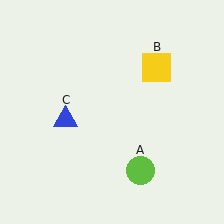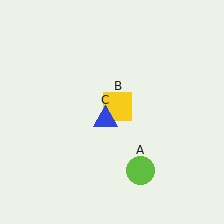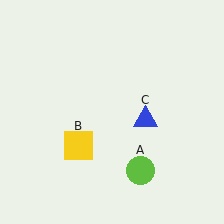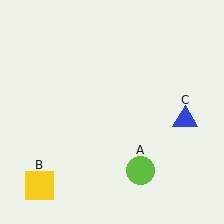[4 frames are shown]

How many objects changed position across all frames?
2 objects changed position: yellow square (object B), blue triangle (object C).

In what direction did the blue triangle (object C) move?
The blue triangle (object C) moved right.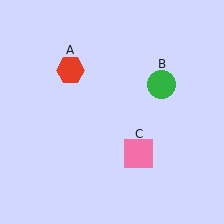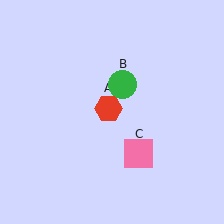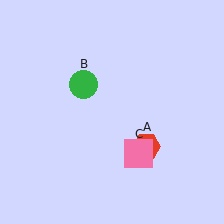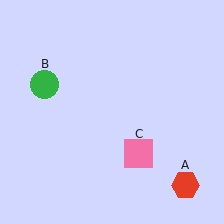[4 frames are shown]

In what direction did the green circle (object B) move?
The green circle (object B) moved left.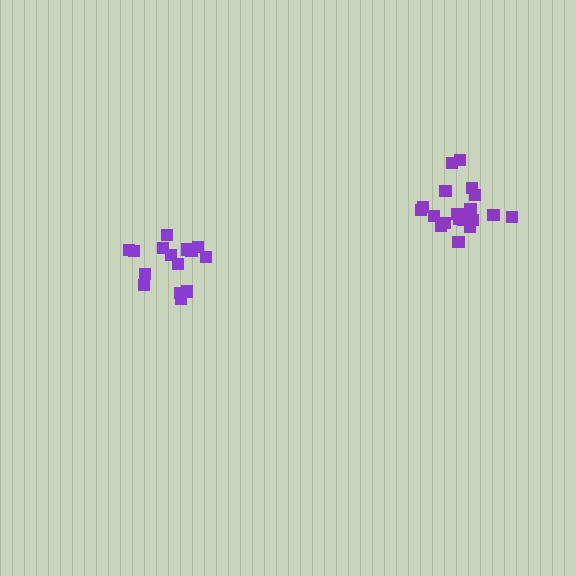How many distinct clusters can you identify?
There are 2 distinct clusters.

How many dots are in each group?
Group 1: 20 dots, Group 2: 15 dots (35 total).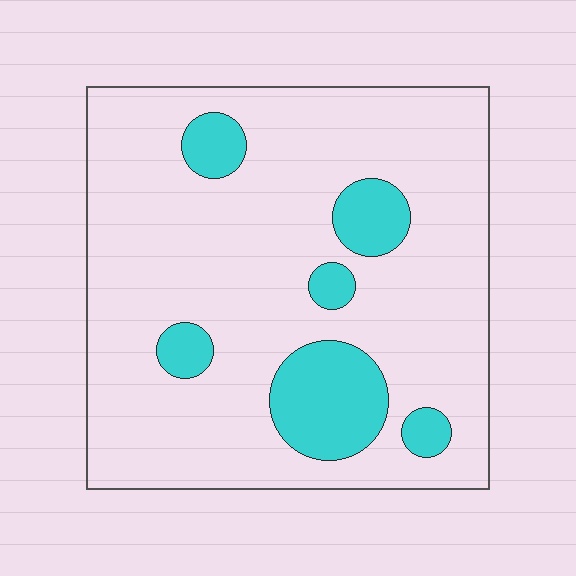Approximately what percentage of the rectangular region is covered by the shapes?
Approximately 15%.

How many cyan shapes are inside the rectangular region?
6.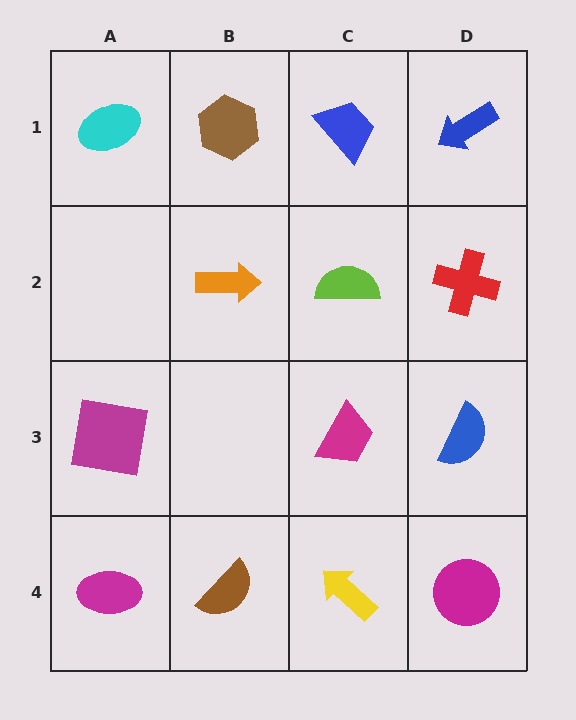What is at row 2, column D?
A red cross.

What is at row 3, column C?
A magenta trapezoid.